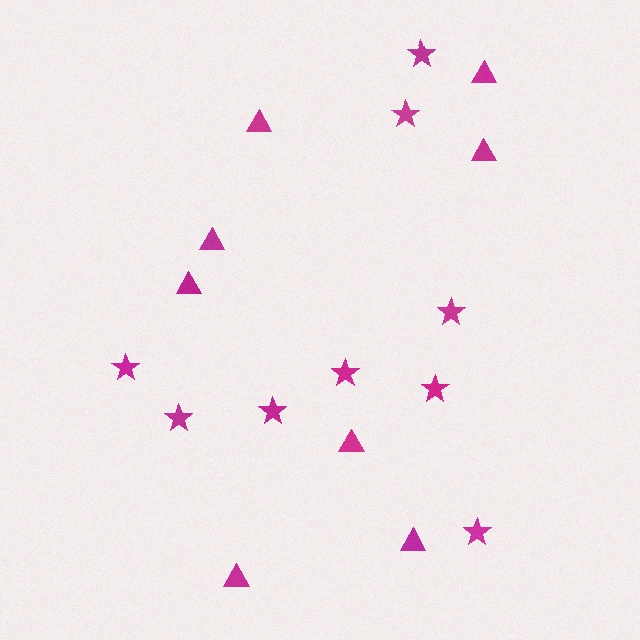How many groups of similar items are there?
There are 2 groups: one group of stars (9) and one group of triangles (8).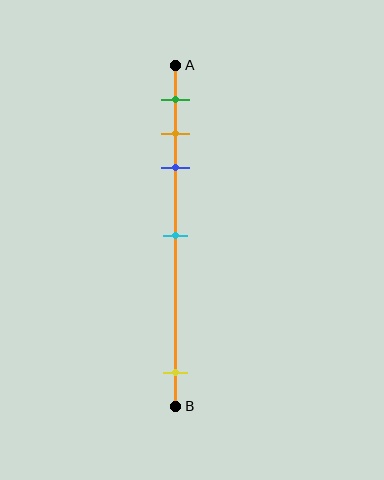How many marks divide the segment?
There are 5 marks dividing the segment.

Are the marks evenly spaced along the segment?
No, the marks are not evenly spaced.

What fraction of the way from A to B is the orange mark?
The orange mark is approximately 20% (0.2) of the way from A to B.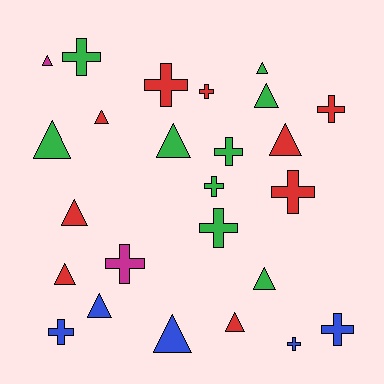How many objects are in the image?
There are 25 objects.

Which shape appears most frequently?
Triangle, with 13 objects.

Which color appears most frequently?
Red, with 9 objects.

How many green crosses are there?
There are 4 green crosses.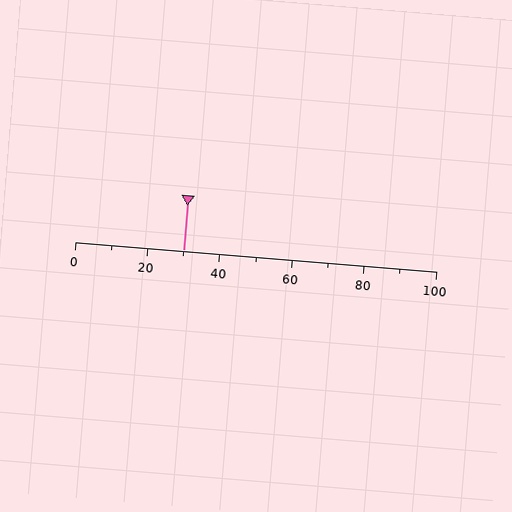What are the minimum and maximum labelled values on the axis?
The axis runs from 0 to 100.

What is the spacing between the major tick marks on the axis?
The major ticks are spaced 20 apart.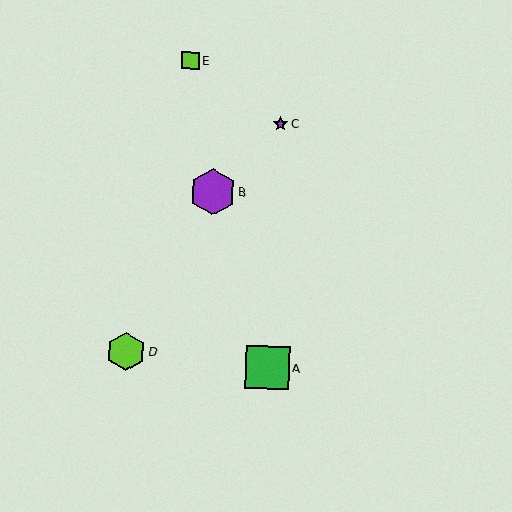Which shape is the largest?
The purple hexagon (labeled B) is the largest.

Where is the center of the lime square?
The center of the lime square is at (191, 61).